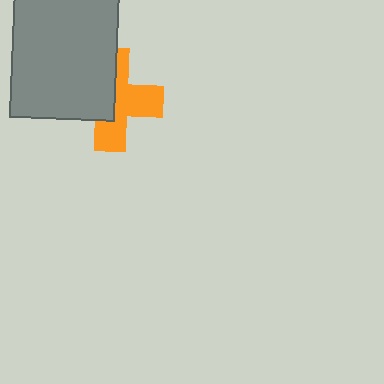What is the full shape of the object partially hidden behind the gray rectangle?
The partially hidden object is an orange cross.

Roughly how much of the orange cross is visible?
About half of it is visible (roughly 53%).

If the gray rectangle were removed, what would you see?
You would see the complete orange cross.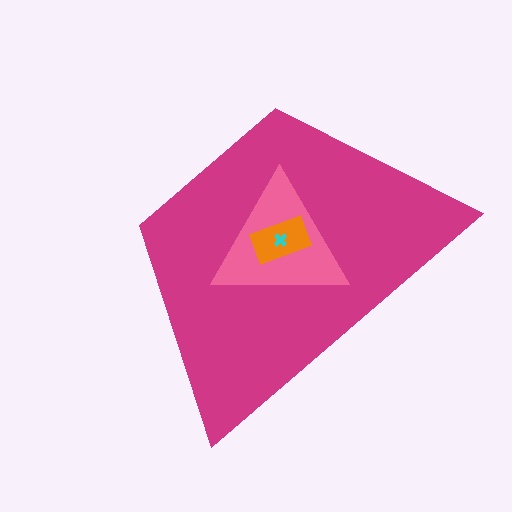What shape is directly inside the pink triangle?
The orange rectangle.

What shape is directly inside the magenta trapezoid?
The pink triangle.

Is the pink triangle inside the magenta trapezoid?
Yes.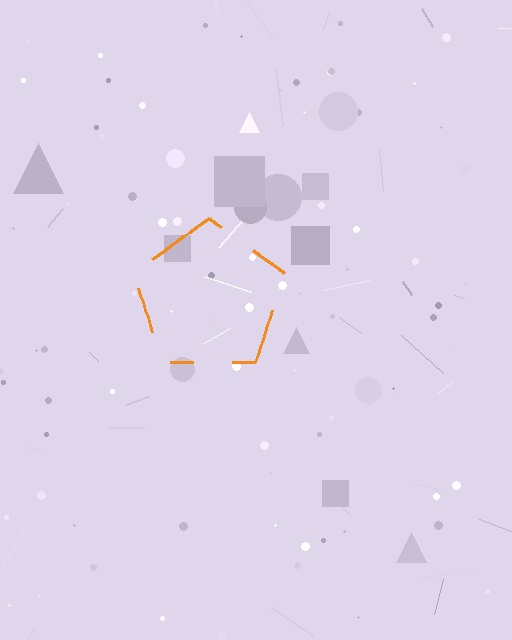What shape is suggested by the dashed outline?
The dashed outline suggests a pentagon.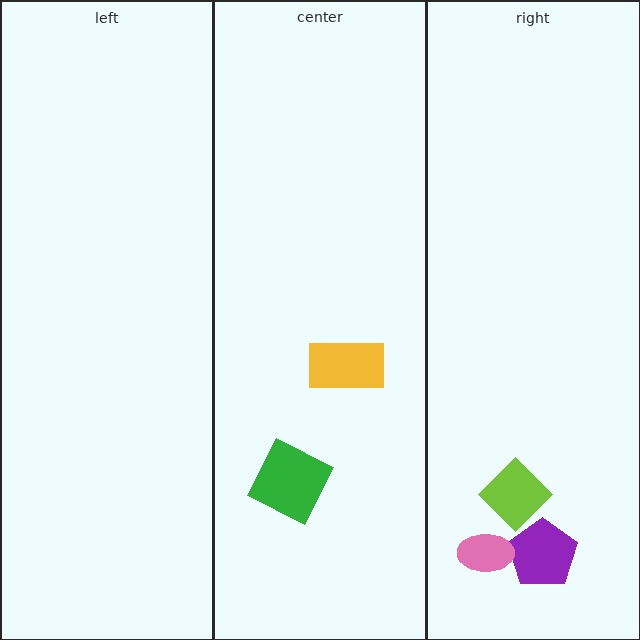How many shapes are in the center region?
2.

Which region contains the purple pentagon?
The right region.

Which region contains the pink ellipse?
The right region.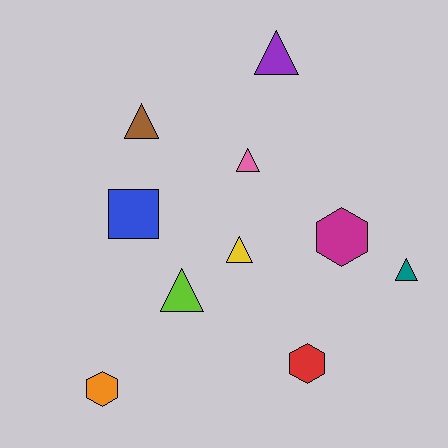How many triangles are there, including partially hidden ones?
There are 6 triangles.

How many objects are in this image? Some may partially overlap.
There are 10 objects.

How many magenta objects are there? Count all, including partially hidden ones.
There is 1 magenta object.